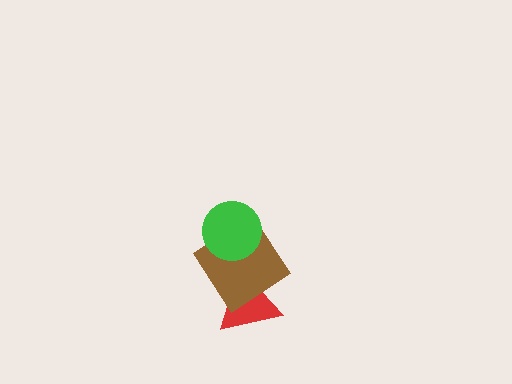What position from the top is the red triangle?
The red triangle is 3rd from the top.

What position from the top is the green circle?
The green circle is 1st from the top.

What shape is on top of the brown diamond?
The green circle is on top of the brown diamond.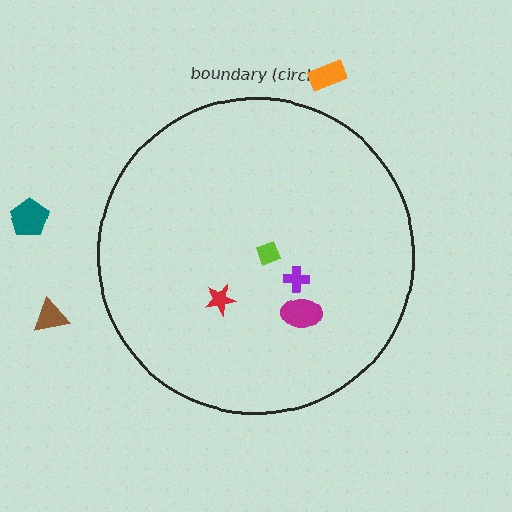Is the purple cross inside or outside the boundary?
Inside.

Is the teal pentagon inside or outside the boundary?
Outside.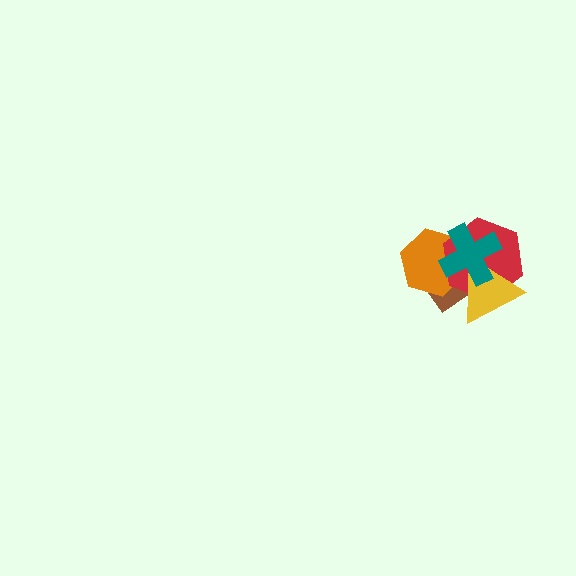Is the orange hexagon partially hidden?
Yes, it is partially covered by another shape.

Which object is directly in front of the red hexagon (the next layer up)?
The yellow triangle is directly in front of the red hexagon.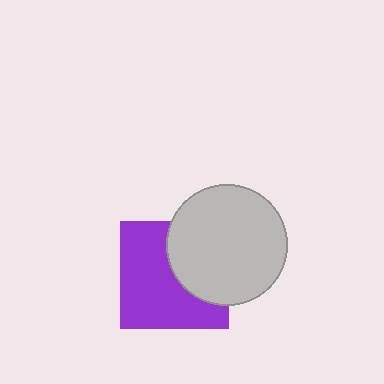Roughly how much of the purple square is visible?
About half of it is visible (roughly 62%).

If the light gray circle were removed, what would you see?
You would see the complete purple square.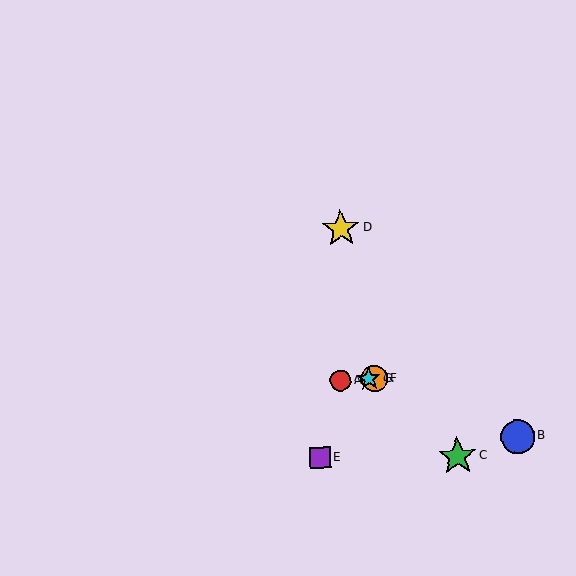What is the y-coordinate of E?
Object E is at y≈458.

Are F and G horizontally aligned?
Yes, both are at y≈379.